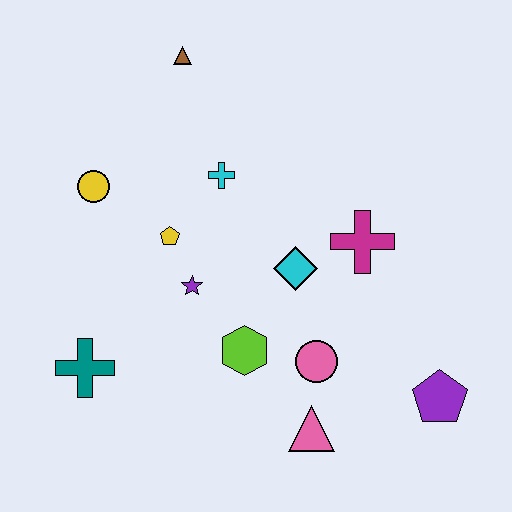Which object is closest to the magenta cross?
The cyan diamond is closest to the magenta cross.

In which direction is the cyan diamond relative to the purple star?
The cyan diamond is to the right of the purple star.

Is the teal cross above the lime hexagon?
No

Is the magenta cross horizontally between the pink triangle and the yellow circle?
No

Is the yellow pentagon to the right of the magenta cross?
No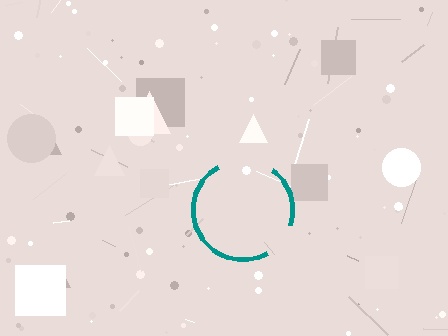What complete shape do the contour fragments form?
The contour fragments form a circle.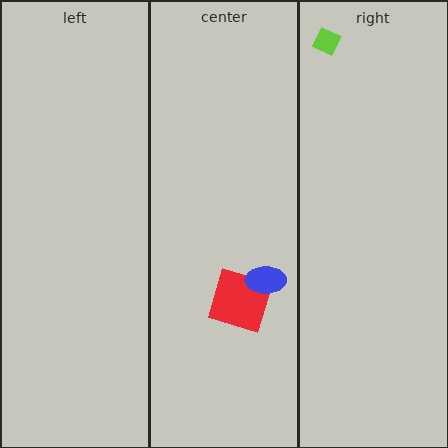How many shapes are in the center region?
2.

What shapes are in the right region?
The lime diamond.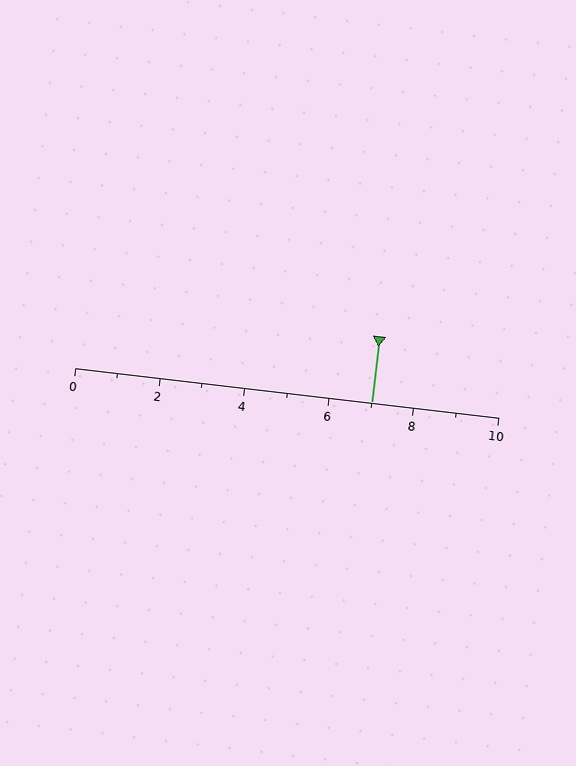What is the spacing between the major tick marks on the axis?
The major ticks are spaced 2 apart.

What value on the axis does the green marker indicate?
The marker indicates approximately 7.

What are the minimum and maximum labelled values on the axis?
The axis runs from 0 to 10.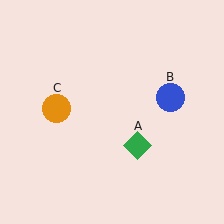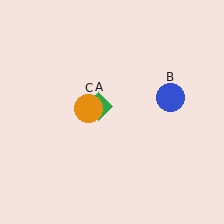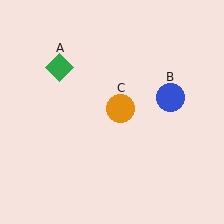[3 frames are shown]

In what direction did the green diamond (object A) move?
The green diamond (object A) moved up and to the left.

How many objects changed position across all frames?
2 objects changed position: green diamond (object A), orange circle (object C).